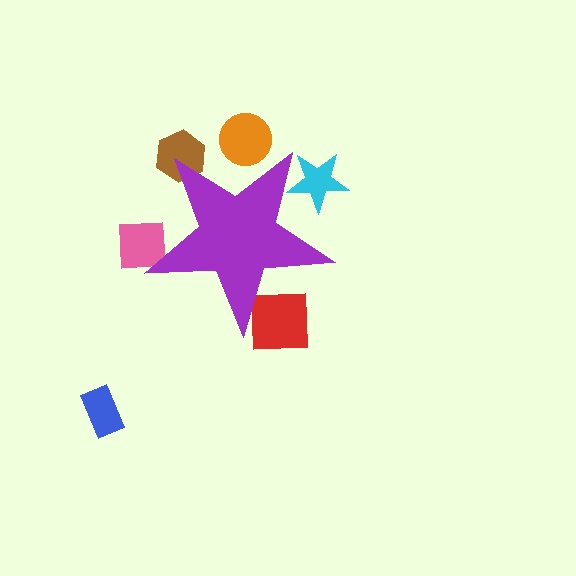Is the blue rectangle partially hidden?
No, the blue rectangle is fully visible.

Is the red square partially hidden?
Yes, the red square is partially hidden behind the purple star.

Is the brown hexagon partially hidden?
Yes, the brown hexagon is partially hidden behind the purple star.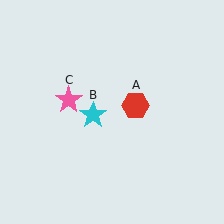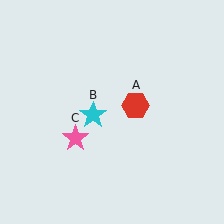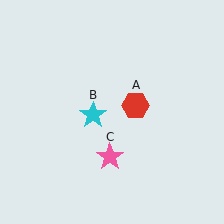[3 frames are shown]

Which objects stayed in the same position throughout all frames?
Red hexagon (object A) and cyan star (object B) remained stationary.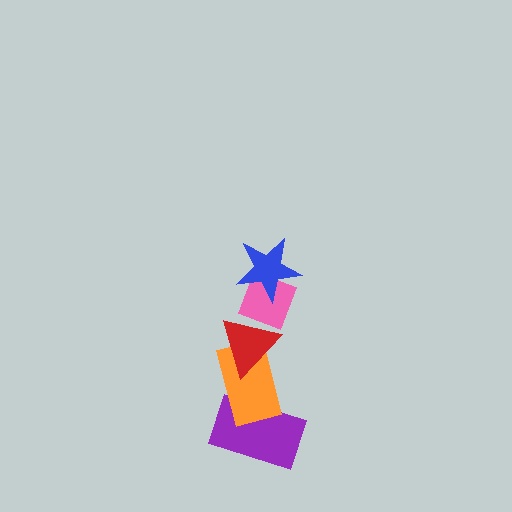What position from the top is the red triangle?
The red triangle is 3rd from the top.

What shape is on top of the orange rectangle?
The red triangle is on top of the orange rectangle.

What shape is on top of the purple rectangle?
The orange rectangle is on top of the purple rectangle.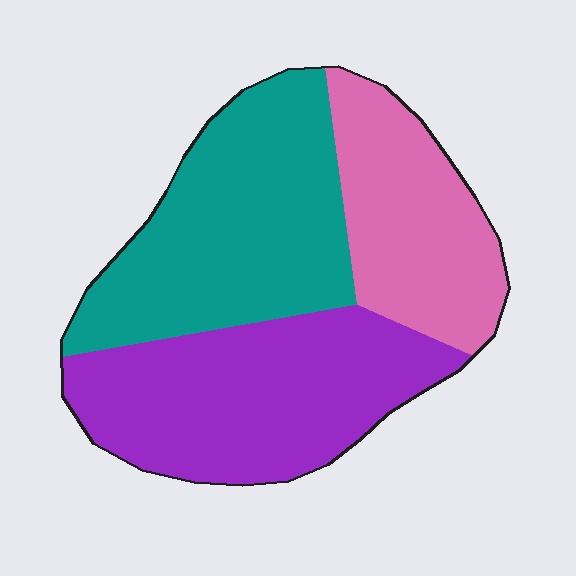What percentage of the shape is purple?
Purple covers 37% of the shape.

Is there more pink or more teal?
Teal.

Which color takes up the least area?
Pink, at roughly 25%.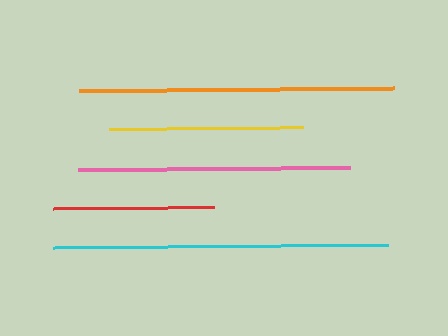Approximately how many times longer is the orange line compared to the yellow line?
The orange line is approximately 1.6 times the length of the yellow line.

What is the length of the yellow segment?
The yellow segment is approximately 194 pixels long.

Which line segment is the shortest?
The red line is the shortest at approximately 162 pixels.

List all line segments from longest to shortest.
From longest to shortest: cyan, orange, pink, yellow, red.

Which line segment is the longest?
The cyan line is the longest at approximately 335 pixels.